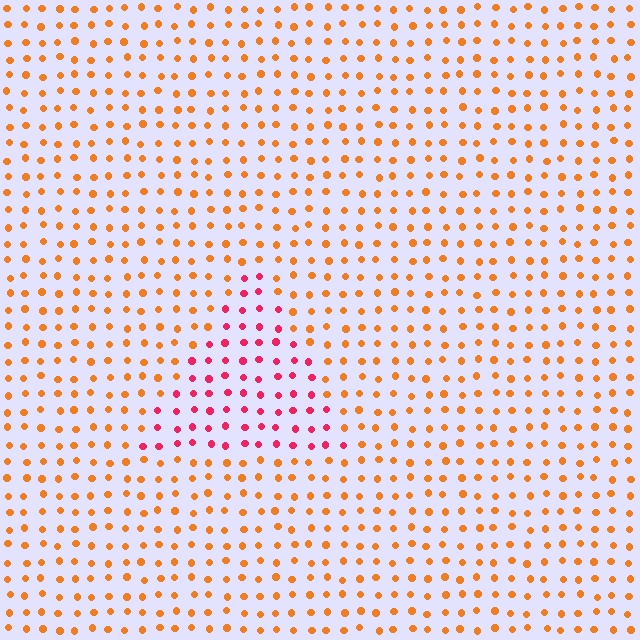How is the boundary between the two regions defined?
The boundary is defined purely by a slight shift in hue (about 45 degrees). Spacing, size, and orientation are identical on both sides.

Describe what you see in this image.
The image is filled with small orange elements in a uniform arrangement. A triangle-shaped region is visible where the elements are tinted to a slightly different hue, forming a subtle color boundary.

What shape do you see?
I see a triangle.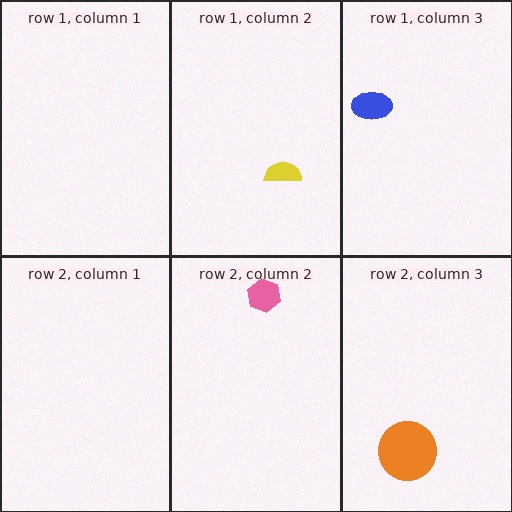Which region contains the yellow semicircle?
The row 1, column 2 region.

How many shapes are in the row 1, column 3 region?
1.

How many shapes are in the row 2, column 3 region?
1.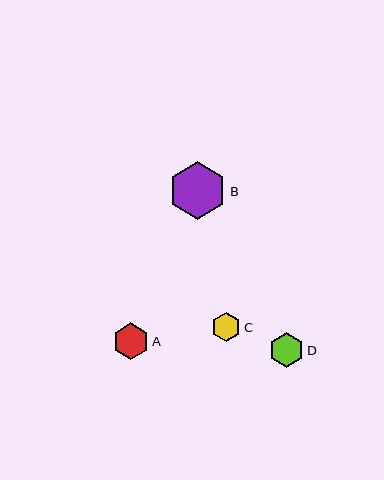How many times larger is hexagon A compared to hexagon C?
Hexagon A is approximately 1.2 times the size of hexagon C.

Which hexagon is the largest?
Hexagon B is the largest with a size of approximately 58 pixels.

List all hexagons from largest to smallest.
From largest to smallest: B, A, D, C.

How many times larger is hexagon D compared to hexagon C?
Hexagon D is approximately 1.2 times the size of hexagon C.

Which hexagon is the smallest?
Hexagon C is the smallest with a size of approximately 29 pixels.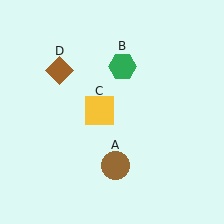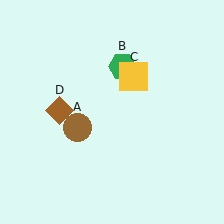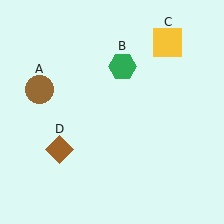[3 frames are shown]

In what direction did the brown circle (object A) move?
The brown circle (object A) moved up and to the left.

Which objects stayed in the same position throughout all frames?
Green hexagon (object B) remained stationary.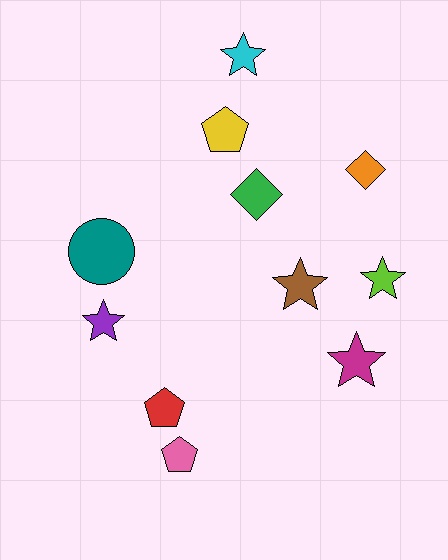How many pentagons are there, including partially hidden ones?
There are 3 pentagons.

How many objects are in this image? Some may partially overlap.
There are 11 objects.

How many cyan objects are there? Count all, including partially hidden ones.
There is 1 cyan object.